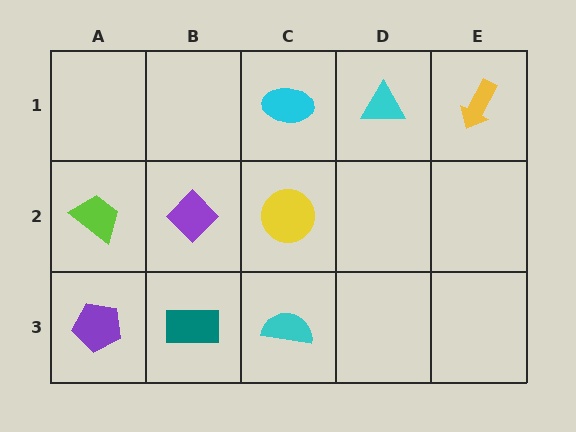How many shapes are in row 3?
3 shapes.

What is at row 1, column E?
A yellow arrow.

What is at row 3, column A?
A purple pentagon.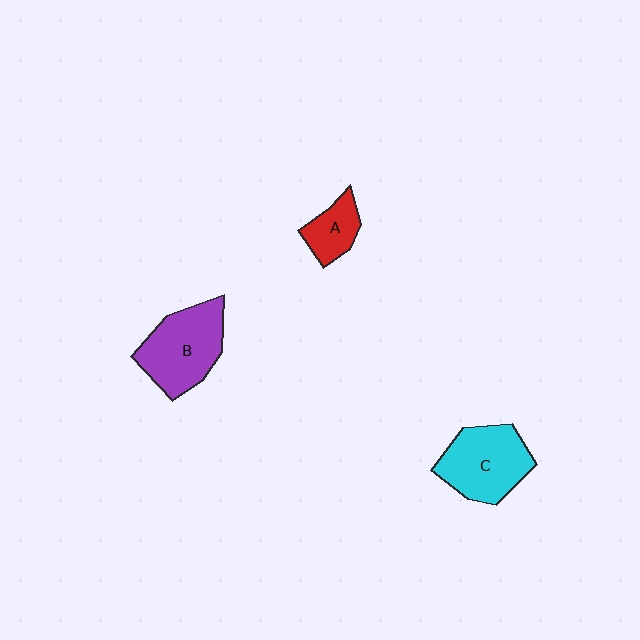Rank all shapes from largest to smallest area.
From largest to smallest: B (purple), C (cyan), A (red).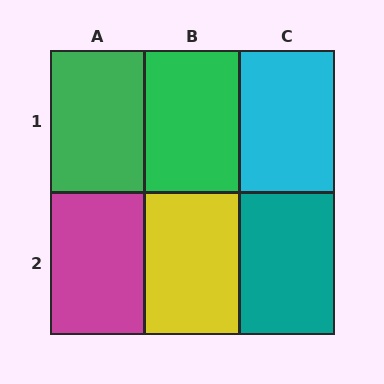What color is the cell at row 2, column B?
Yellow.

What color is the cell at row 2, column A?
Magenta.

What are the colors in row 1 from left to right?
Green, green, cyan.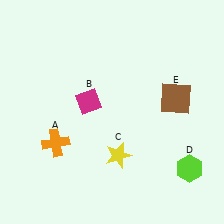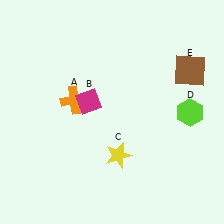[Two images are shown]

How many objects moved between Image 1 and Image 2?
3 objects moved between the two images.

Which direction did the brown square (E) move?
The brown square (E) moved up.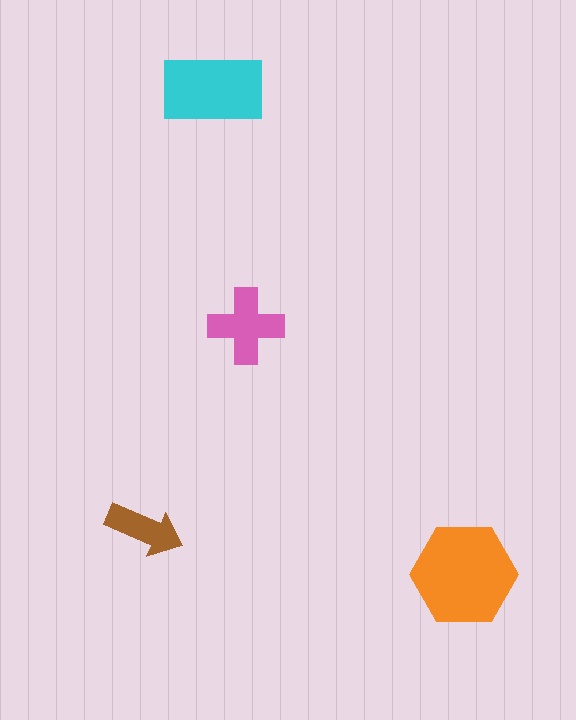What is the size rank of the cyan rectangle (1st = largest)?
2nd.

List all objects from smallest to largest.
The brown arrow, the pink cross, the cyan rectangle, the orange hexagon.